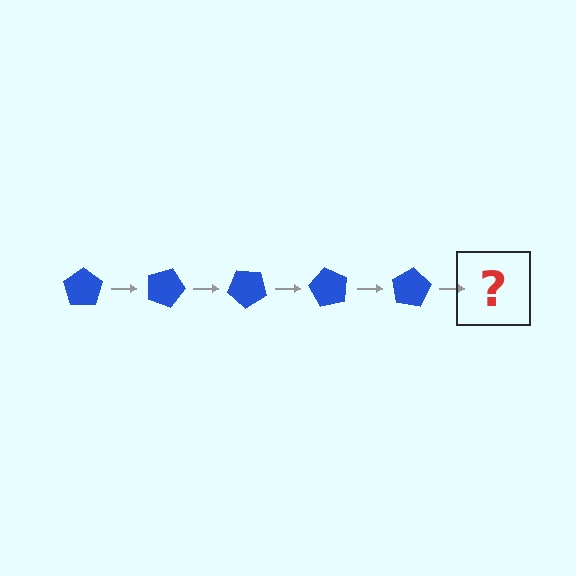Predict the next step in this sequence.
The next step is a blue pentagon rotated 100 degrees.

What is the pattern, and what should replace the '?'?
The pattern is that the pentagon rotates 20 degrees each step. The '?' should be a blue pentagon rotated 100 degrees.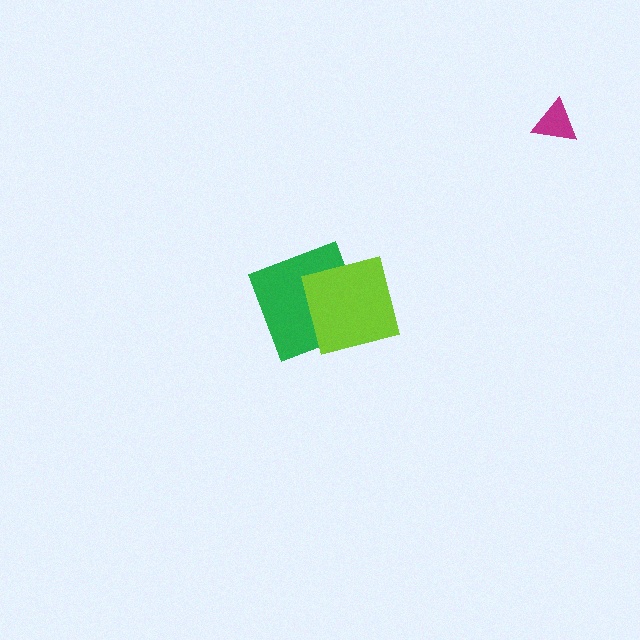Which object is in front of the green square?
The lime square is in front of the green square.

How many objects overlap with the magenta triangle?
0 objects overlap with the magenta triangle.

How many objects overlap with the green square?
1 object overlaps with the green square.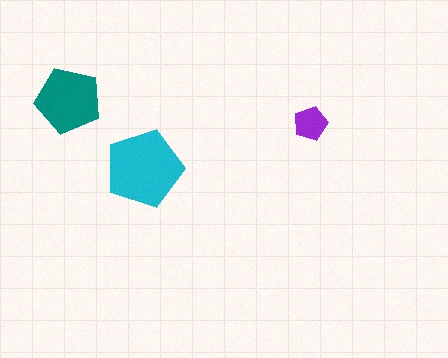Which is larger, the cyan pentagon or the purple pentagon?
The cyan one.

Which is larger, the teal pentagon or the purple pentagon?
The teal one.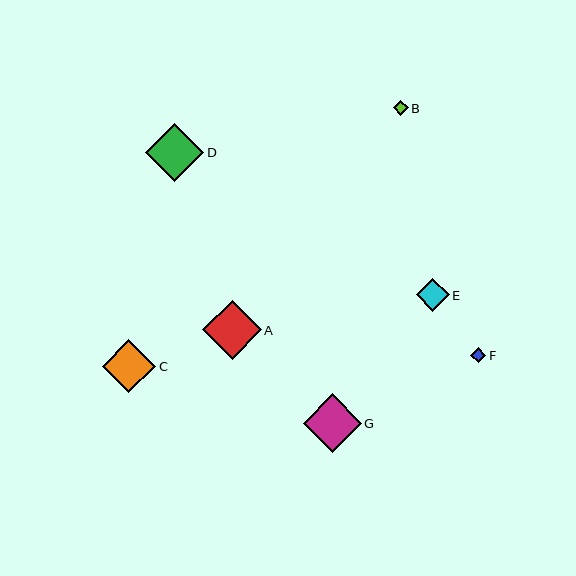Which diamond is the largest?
Diamond A is the largest with a size of approximately 59 pixels.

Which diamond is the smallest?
Diamond B is the smallest with a size of approximately 15 pixels.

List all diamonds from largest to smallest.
From largest to smallest: A, G, D, C, E, F, B.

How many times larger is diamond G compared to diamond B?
Diamond G is approximately 3.9 times the size of diamond B.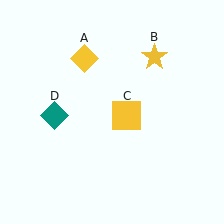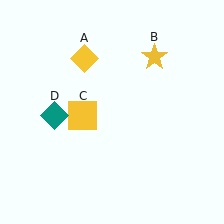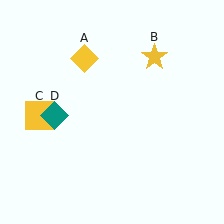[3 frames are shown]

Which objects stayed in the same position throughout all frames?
Yellow diamond (object A) and yellow star (object B) and teal diamond (object D) remained stationary.